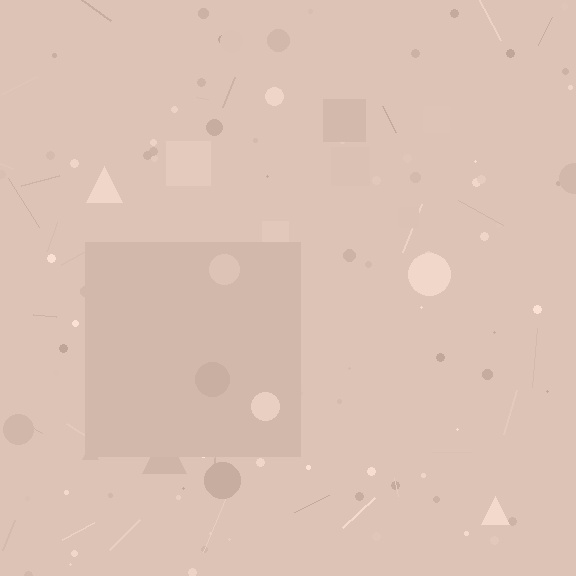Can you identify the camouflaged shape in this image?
The camouflaged shape is a square.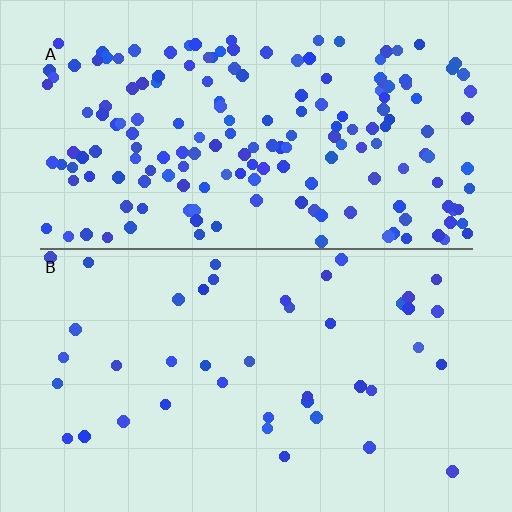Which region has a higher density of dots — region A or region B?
A (the top).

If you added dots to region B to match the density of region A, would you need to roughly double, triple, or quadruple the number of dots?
Approximately quadruple.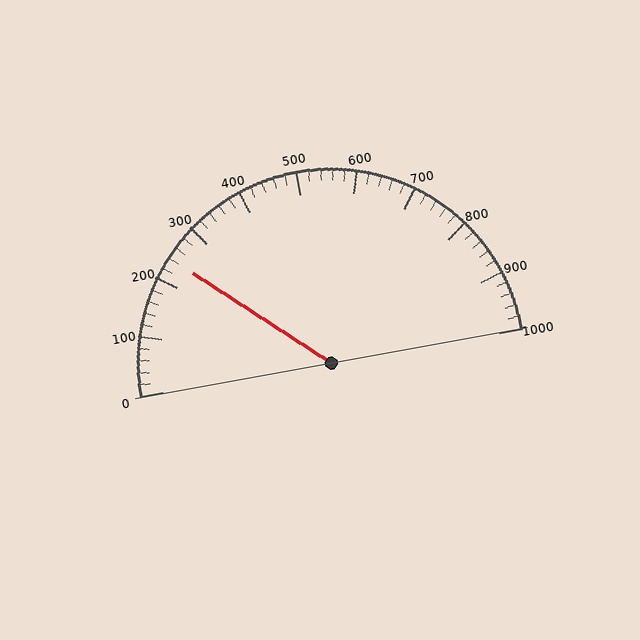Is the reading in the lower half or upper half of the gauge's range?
The reading is in the lower half of the range (0 to 1000).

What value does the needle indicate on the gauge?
The needle indicates approximately 240.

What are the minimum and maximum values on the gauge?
The gauge ranges from 0 to 1000.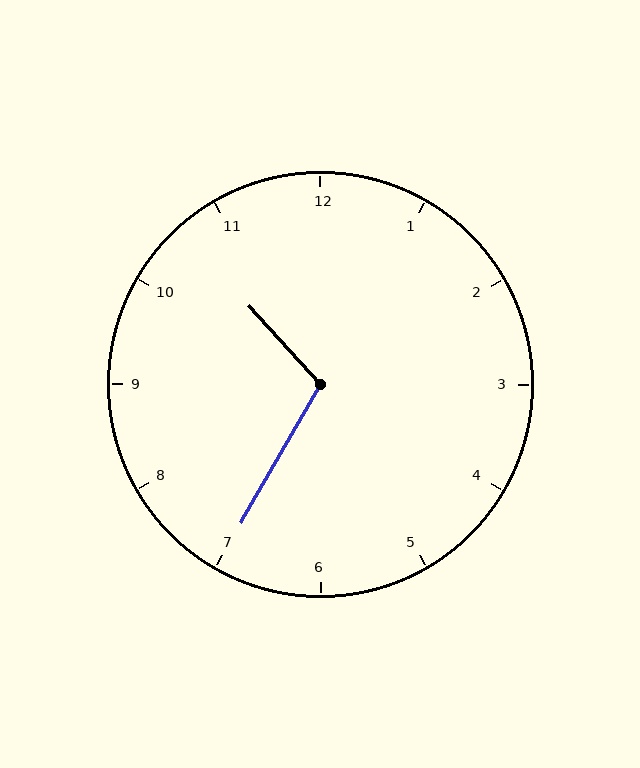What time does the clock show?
10:35.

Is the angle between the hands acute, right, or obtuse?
It is obtuse.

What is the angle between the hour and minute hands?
Approximately 108 degrees.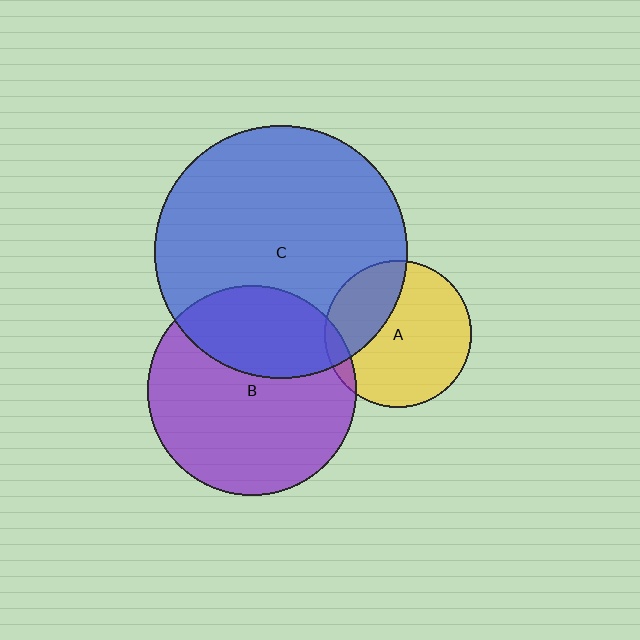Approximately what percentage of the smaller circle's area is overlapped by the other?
Approximately 30%.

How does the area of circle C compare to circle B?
Approximately 1.5 times.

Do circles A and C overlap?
Yes.